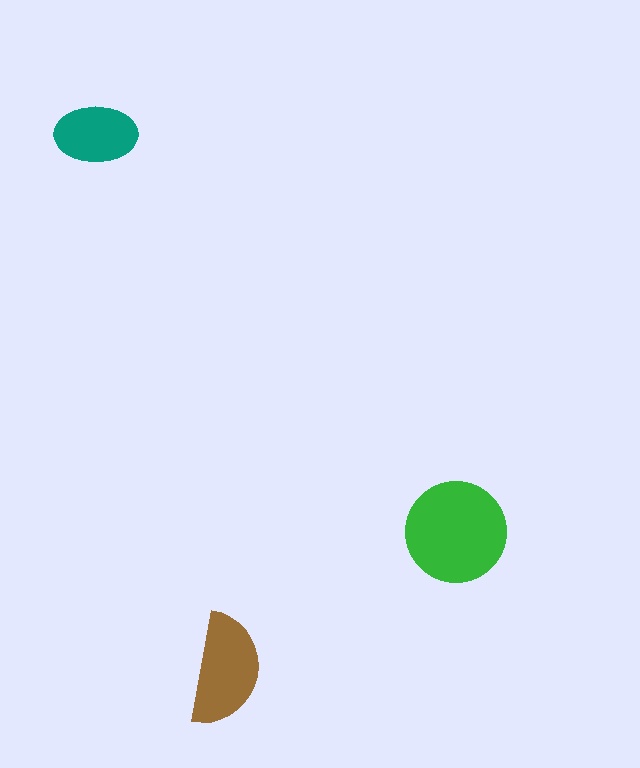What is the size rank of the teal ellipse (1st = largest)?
3rd.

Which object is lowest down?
The brown semicircle is bottommost.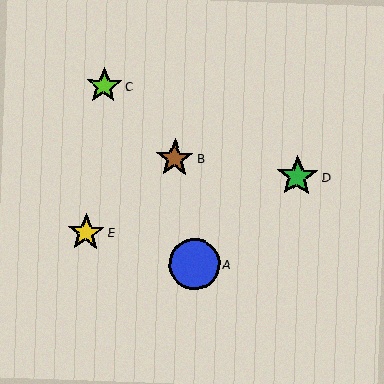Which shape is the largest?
The blue circle (labeled A) is the largest.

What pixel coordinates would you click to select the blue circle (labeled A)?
Click at (194, 264) to select the blue circle A.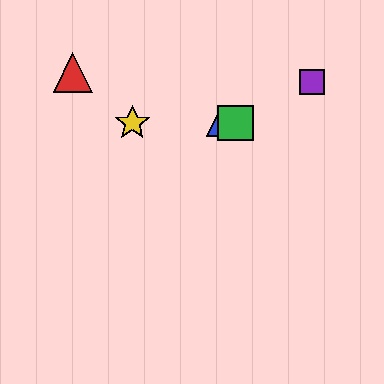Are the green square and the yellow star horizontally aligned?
Yes, both are at y≈123.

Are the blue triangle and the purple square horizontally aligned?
No, the blue triangle is at y≈123 and the purple square is at y≈82.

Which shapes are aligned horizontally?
The blue triangle, the green square, the yellow star are aligned horizontally.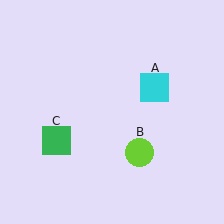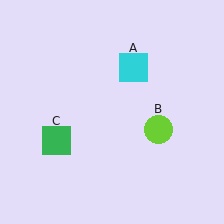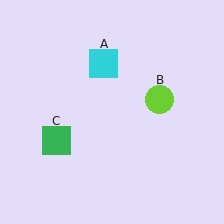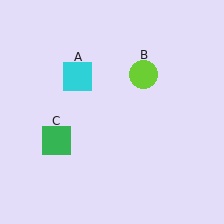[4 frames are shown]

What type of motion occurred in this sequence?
The cyan square (object A), lime circle (object B) rotated counterclockwise around the center of the scene.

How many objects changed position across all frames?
2 objects changed position: cyan square (object A), lime circle (object B).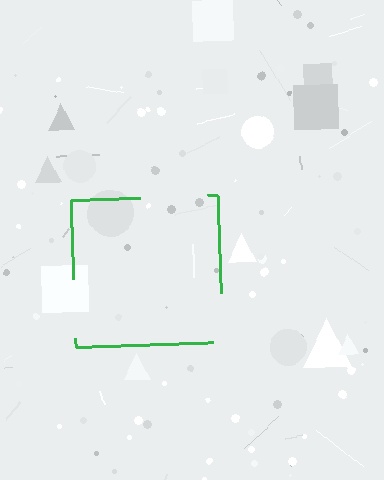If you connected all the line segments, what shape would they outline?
They would outline a square.